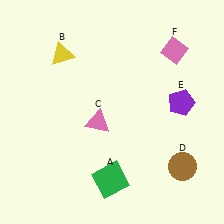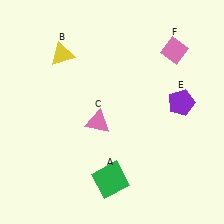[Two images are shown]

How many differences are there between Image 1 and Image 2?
There is 1 difference between the two images.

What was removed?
The brown circle (D) was removed in Image 2.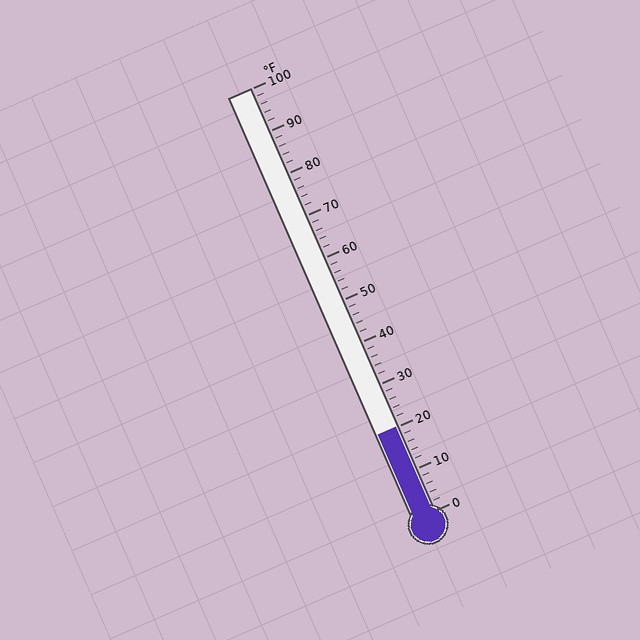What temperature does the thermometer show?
The thermometer shows approximately 20°F.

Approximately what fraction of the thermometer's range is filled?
The thermometer is filled to approximately 20% of its range.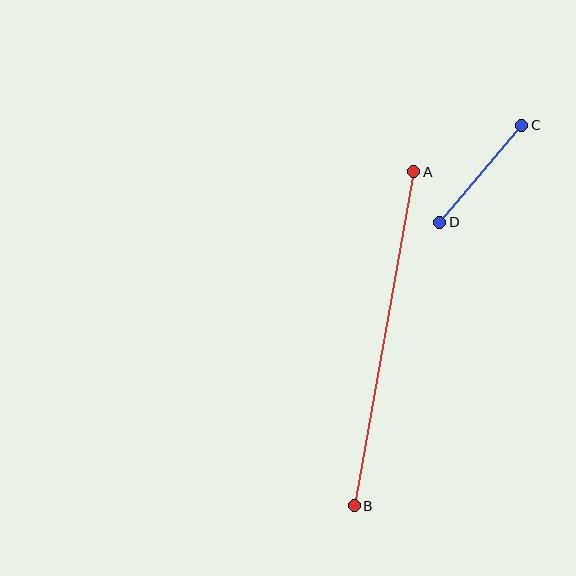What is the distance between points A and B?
The distance is approximately 339 pixels.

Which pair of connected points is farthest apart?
Points A and B are farthest apart.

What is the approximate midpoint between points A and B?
The midpoint is at approximately (384, 339) pixels.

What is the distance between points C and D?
The distance is approximately 127 pixels.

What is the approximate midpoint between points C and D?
The midpoint is at approximately (481, 174) pixels.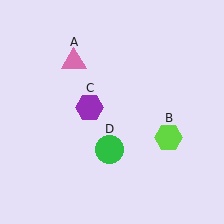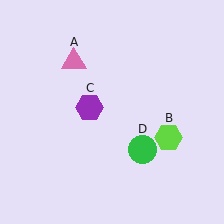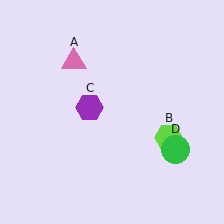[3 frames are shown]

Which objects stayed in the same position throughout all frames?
Pink triangle (object A) and lime hexagon (object B) and purple hexagon (object C) remained stationary.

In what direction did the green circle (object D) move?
The green circle (object D) moved right.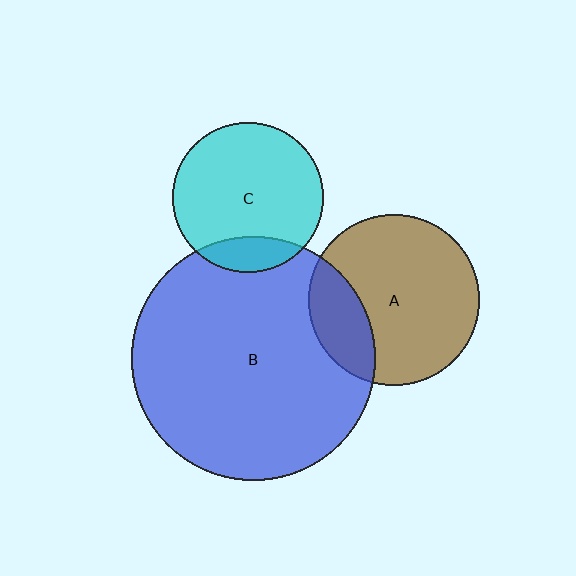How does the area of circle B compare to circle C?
Approximately 2.6 times.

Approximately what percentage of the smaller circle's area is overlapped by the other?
Approximately 25%.